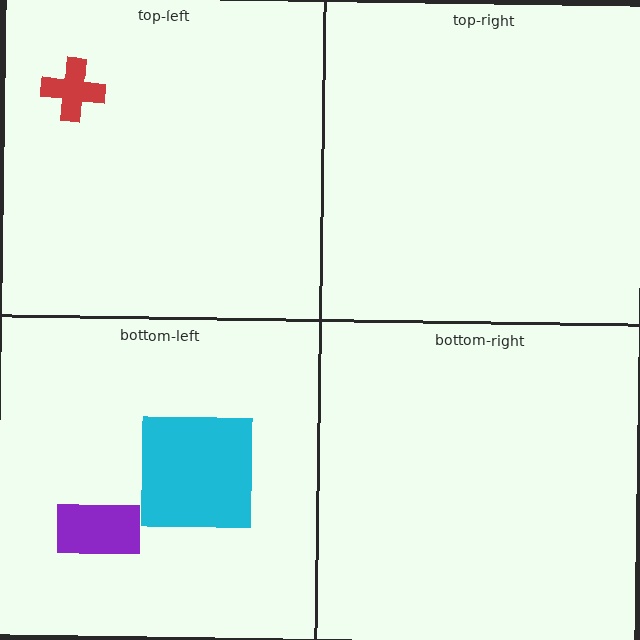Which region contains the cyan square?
The bottom-left region.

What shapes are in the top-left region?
The red cross.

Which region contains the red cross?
The top-left region.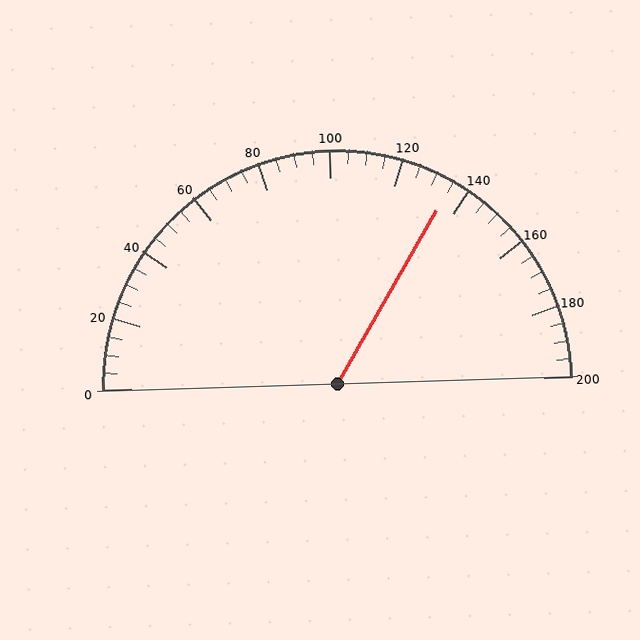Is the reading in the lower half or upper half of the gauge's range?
The reading is in the upper half of the range (0 to 200).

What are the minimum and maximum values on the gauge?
The gauge ranges from 0 to 200.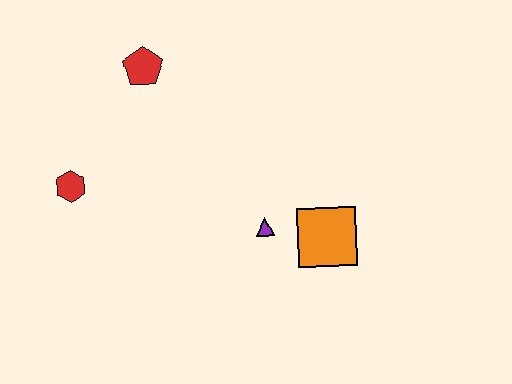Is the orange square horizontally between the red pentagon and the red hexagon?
No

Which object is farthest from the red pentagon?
The orange square is farthest from the red pentagon.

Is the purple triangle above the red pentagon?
No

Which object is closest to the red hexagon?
The red pentagon is closest to the red hexagon.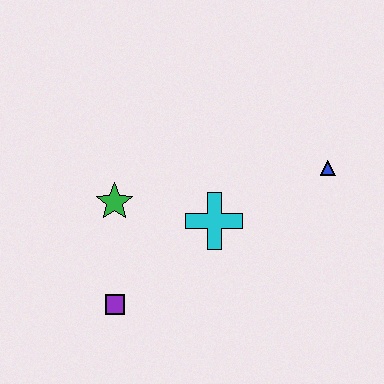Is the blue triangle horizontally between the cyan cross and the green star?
No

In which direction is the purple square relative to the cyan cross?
The purple square is to the left of the cyan cross.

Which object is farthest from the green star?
The blue triangle is farthest from the green star.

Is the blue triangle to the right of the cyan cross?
Yes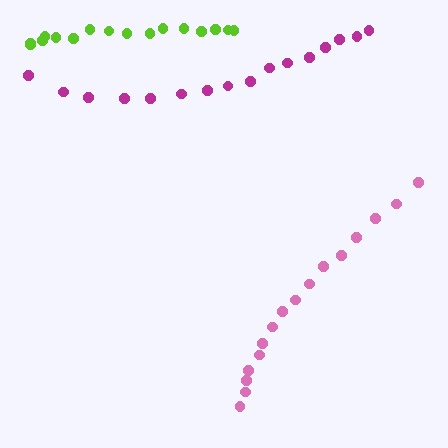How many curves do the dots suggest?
There are 3 distinct paths.